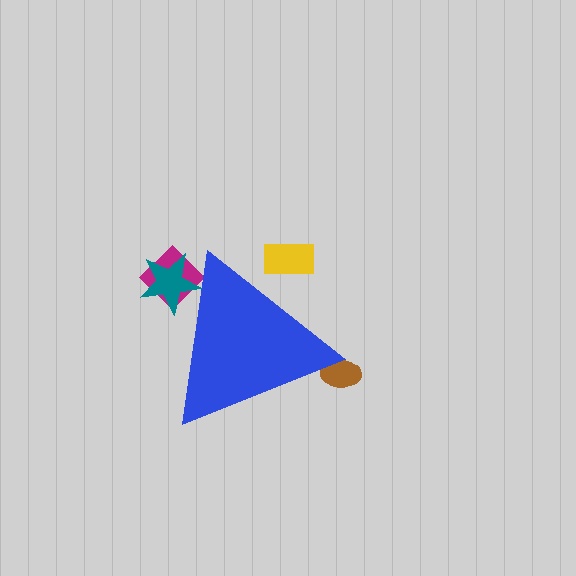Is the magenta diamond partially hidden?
Yes, the magenta diamond is partially hidden behind the blue triangle.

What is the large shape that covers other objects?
A blue triangle.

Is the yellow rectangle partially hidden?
Yes, the yellow rectangle is partially hidden behind the blue triangle.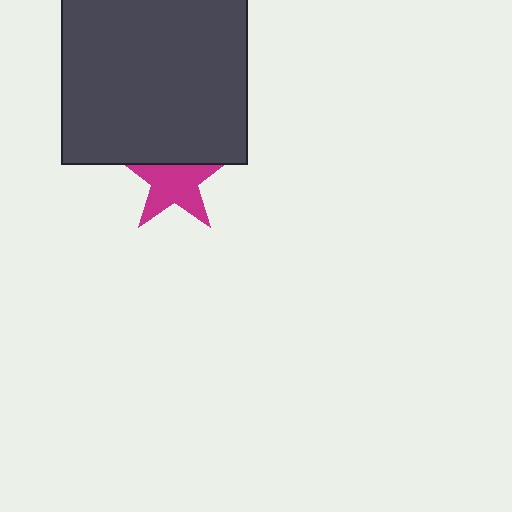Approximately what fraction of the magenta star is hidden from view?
Roughly 33% of the magenta star is hidden behind the dark gray square.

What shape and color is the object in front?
The object in front is a dark gray square.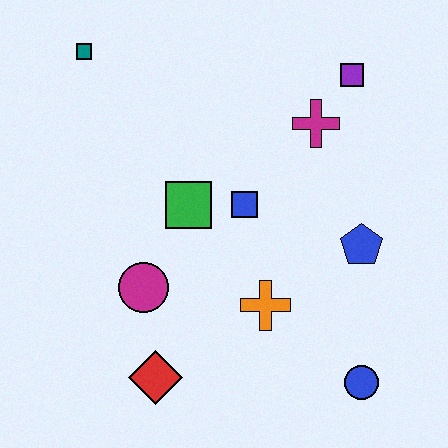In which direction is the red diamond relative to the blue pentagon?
The red diamond is to the left of the blue pentagon.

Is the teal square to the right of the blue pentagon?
No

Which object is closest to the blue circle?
The orange cross is closest to the blue circle.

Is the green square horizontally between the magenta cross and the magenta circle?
Yes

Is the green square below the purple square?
Yes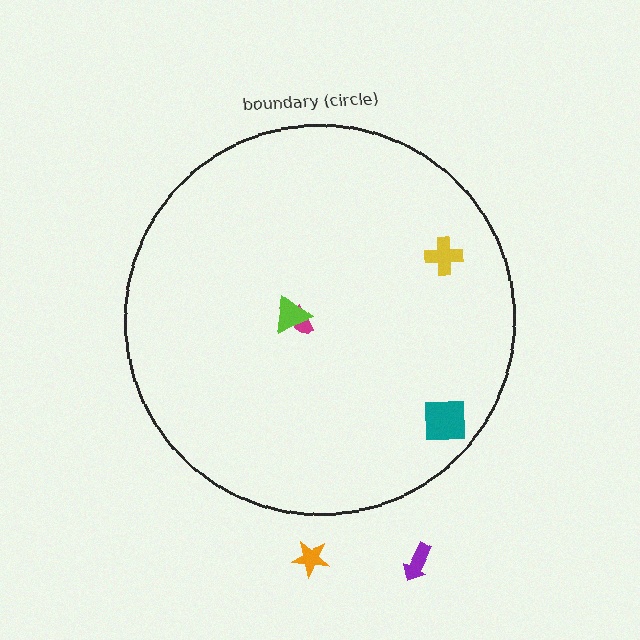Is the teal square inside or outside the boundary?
Inside.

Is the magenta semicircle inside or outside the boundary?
Inside.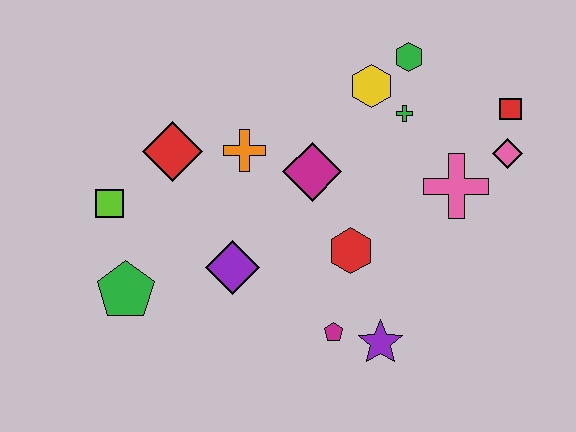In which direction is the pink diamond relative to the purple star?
The pink diamond is above the purple star.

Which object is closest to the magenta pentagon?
The purple star is closest to the magenta pentagon.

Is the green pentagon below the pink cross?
Yes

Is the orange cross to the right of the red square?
No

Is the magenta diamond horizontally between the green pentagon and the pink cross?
Yes